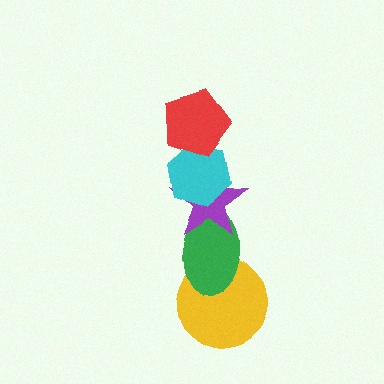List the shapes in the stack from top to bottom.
From top to bottom: the red pentagon, the cyan hexagon, the purple star, the green ellipse, the yellow circle.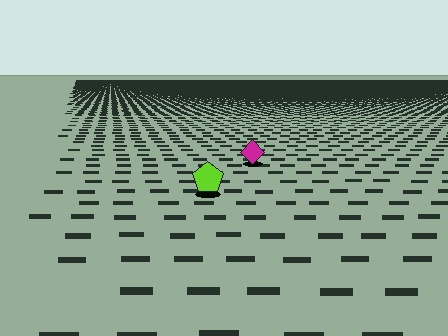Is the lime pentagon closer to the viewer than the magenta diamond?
Yes. The lime pentagon is closer — you can tell from the texture gradient: the ground texture is coarser near it.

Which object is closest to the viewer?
The lime pentagon is closest. The texture marks near it are larger and more spread out.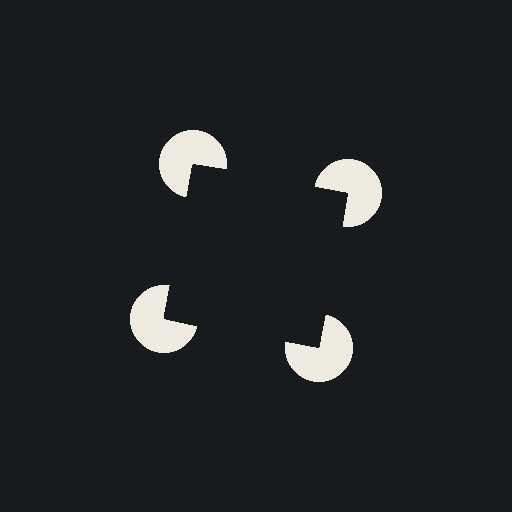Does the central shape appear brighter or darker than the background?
It typically appears slightly darker than the background, even though no actual brightness change is drawn.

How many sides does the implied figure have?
4 sides.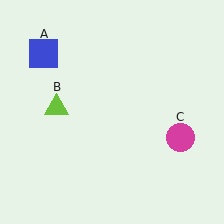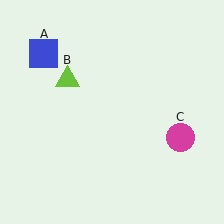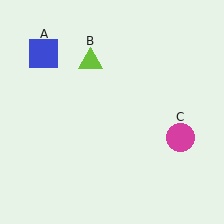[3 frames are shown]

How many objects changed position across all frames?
1 object changed position: lime triangle (object B).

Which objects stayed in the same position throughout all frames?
Blue square (object A) and magenta circle (object C) remained stationary.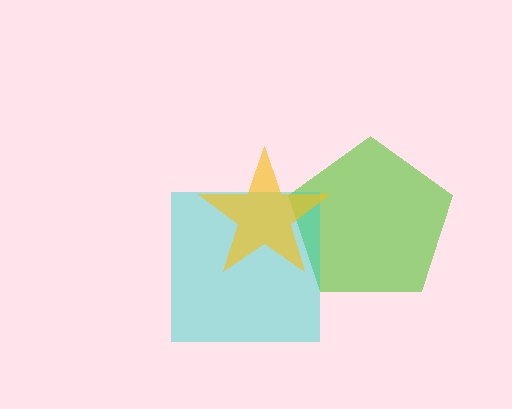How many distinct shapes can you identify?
There are 3 distinct shapes: a lime pentagon, a cyan square, a yellow star.